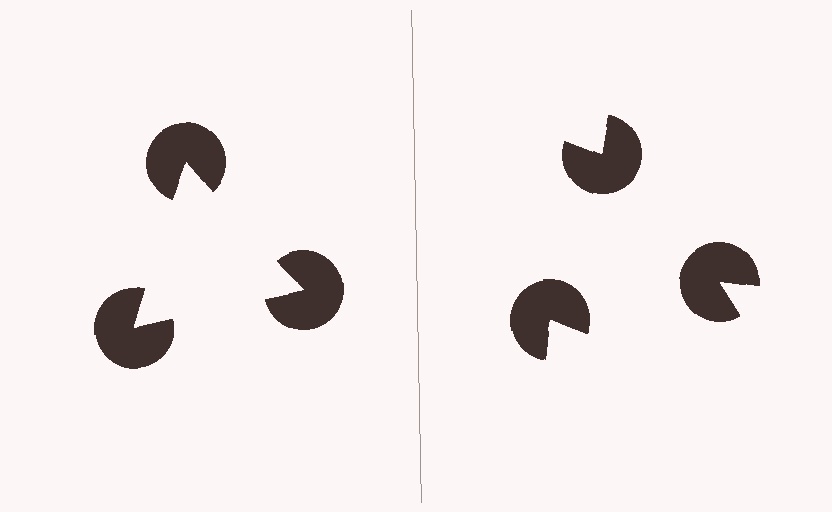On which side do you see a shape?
An illusory triangle appears on the left side. On the right side the wedge cuts are rotated, so no coherent shape forms.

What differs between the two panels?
The pac-man discs are positioned identically on both sides; only the wedge orientations differ. On the left they align to a triangle; on the right they are misaligned.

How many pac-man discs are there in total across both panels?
6 — 3 on each side.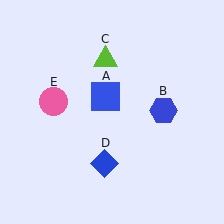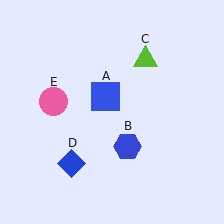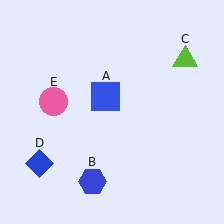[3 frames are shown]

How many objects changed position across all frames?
3 objects changed position: blue hexagon (object B), lime triangle (object C), blue diamond (object D).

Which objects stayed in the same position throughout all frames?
Blue square (object A) and pink circle (object E) remained stationary.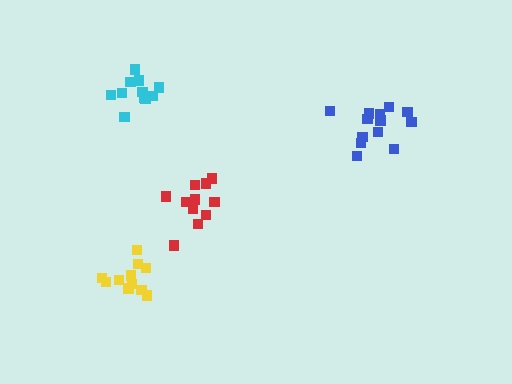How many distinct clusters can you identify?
There are 4 distinct clusters.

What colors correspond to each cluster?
The clusters are colored: cyan, yellow, blue, red.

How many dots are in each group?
Group 1: 11 dots, Group 2: 11 dots, Group 3: 13 dots, Group 4: 11 dots (46 total).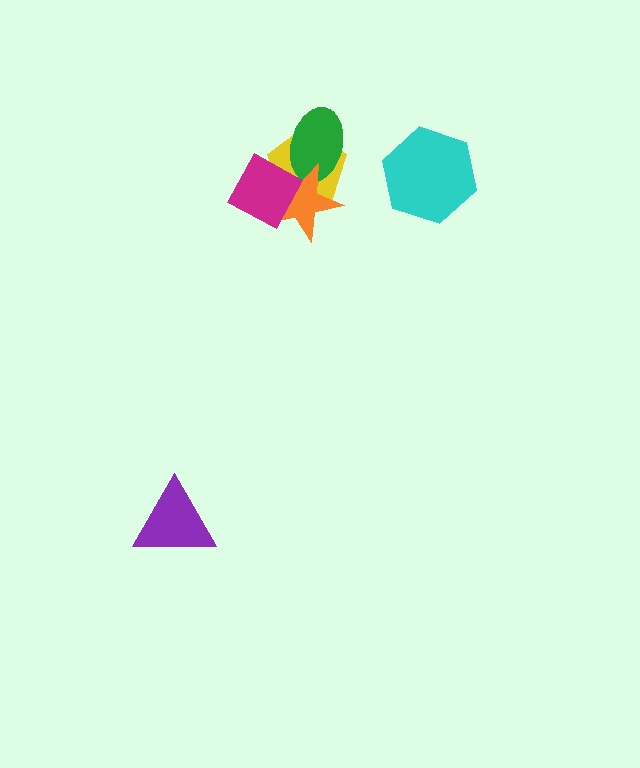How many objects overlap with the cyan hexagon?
0 objects overlap with the cyan hexagon.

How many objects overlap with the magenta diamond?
3 objects overlap with the magenta diamond.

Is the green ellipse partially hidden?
Yes, it is partially covered by another shape.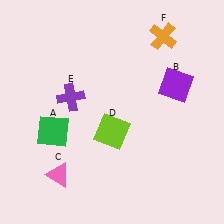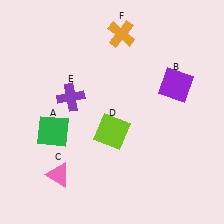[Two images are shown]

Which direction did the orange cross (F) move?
The orange cross (F) moved left.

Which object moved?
The orange cross (F) moved left.